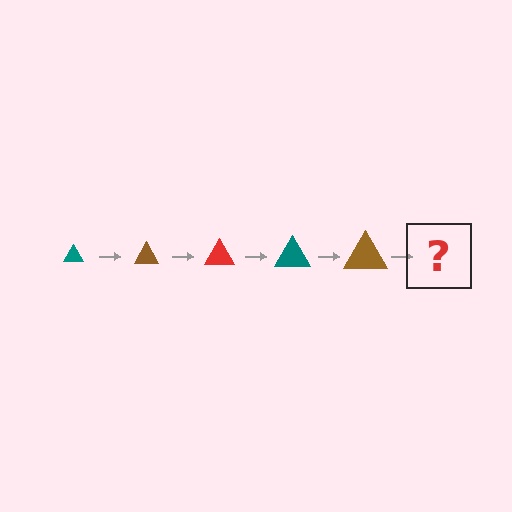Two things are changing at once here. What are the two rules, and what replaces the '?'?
The two rules are that the triangle grows larger each step and the color cycles through teal, brown, and red. The '?' should be a red triangle, larger than the previous one.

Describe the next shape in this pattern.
It should be a red triangle, larger than the previous one.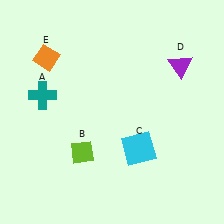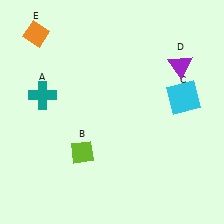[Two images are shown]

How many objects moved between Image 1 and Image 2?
2 objects moved between the two images.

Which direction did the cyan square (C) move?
The cyan square (C) moved up.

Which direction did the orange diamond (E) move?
The orange diamond (E) moved up.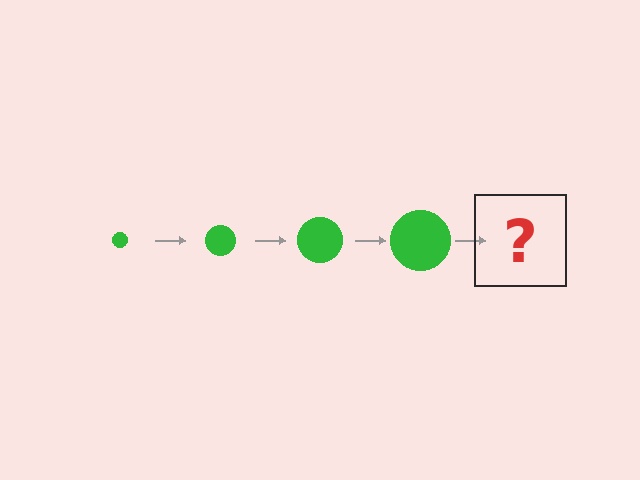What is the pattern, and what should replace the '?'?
The pattern is that the circle gets progressively larger each step. The '?' should be a green circle, larger than the previous one.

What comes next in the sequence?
The next element should be a green circle, larger than the previous one.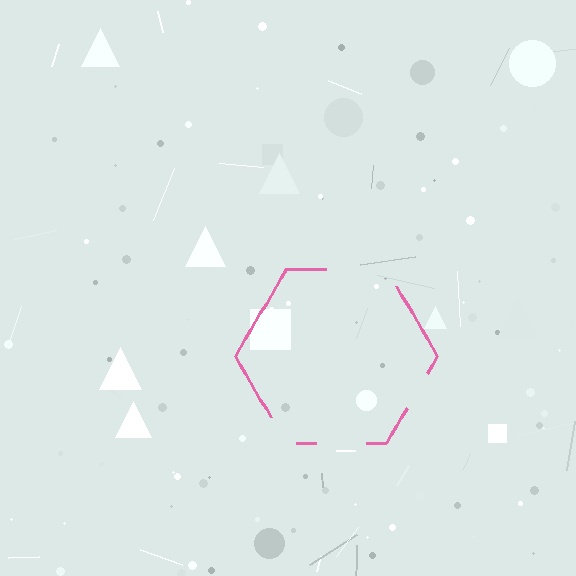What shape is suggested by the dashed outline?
The dashed outline suggests a hexagon.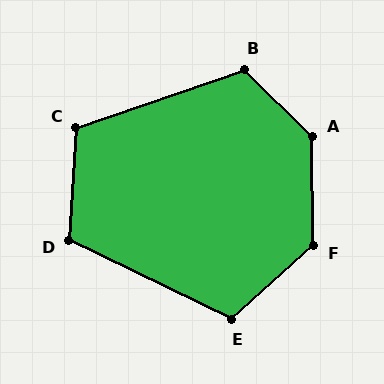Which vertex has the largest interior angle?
A, at approximately 135 degrees.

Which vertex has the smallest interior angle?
D, at approximately 112 degrees.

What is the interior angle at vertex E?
Approximately 112 degrees (obtuse).